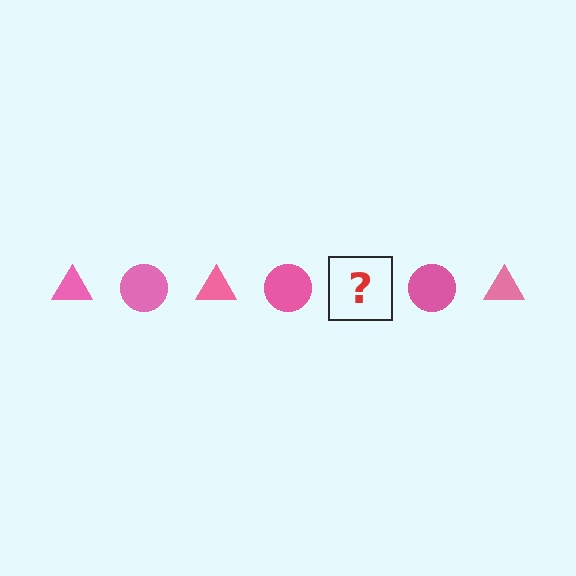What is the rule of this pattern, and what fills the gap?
The rule is that the pattern cycles through triangle, circle shapes in pink. The gap should be filled with a pink triangle.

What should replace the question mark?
The question mark should be replaced with a pink triangle.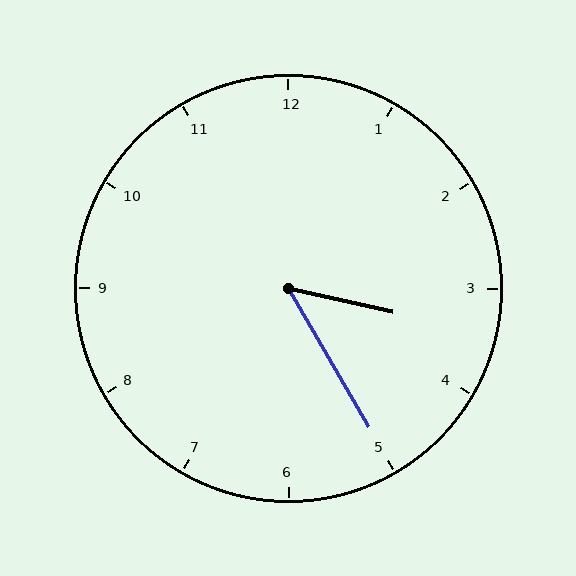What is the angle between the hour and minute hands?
Approximately 48 degrees.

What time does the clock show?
3:25.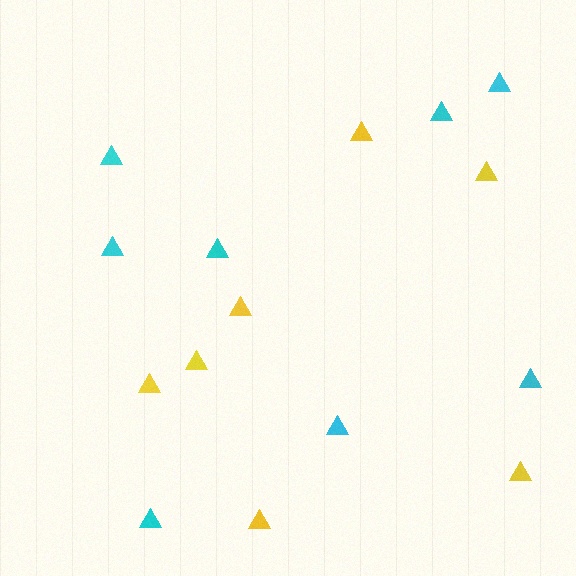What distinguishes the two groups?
There are 2 groups: one group of yellow triangles (7) and one group of cyan triangles (8).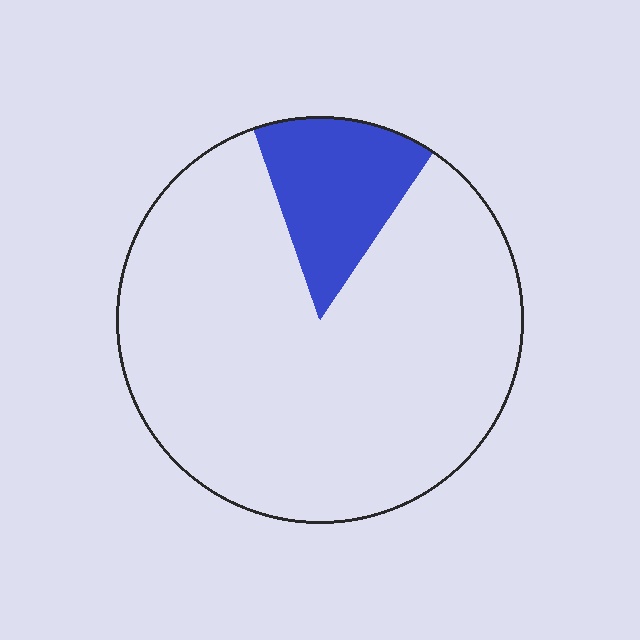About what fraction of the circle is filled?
About one sixth (1/6).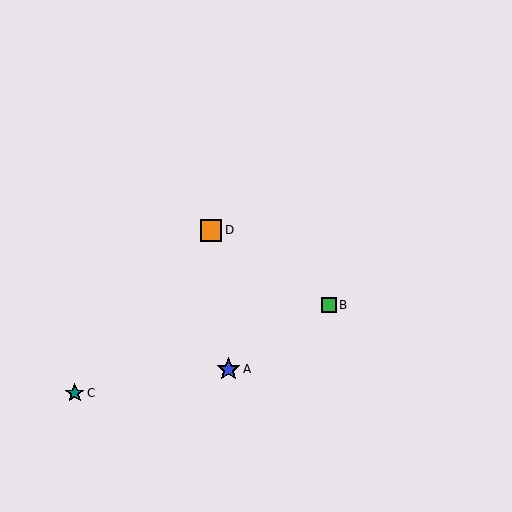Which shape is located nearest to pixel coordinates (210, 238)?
The orange square (labeled D) at (211, 231) is nearest to that location.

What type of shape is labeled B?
Shape B is a green square.